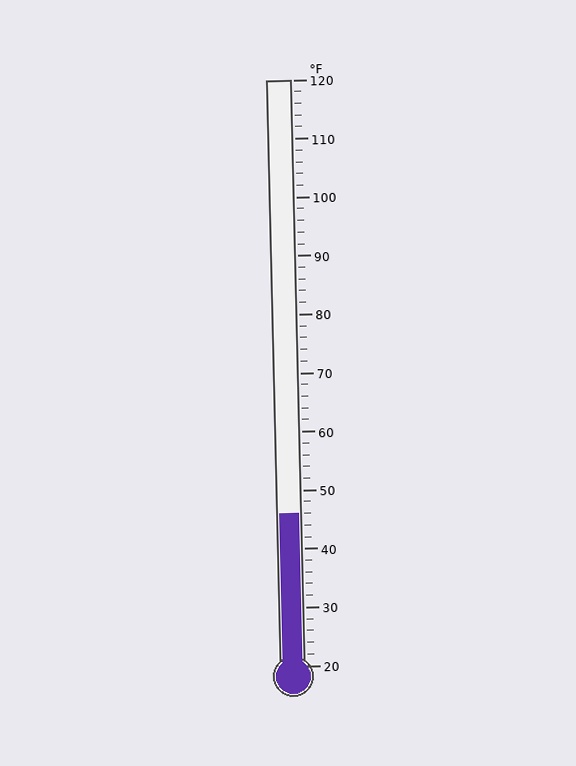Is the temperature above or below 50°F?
The temperature is below 50°F.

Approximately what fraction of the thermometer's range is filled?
The thermometer is filled to approximately 25% of its range.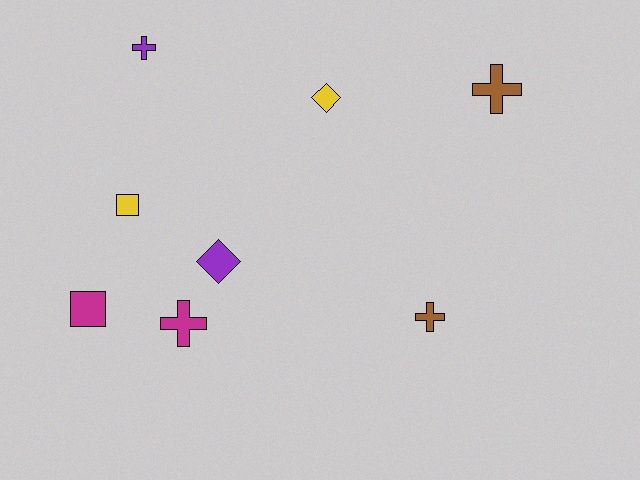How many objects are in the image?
There are 8 objects.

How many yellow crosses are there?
There are no yellow crosses.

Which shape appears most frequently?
Cross, with 4 objects.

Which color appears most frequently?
Yellow, with 2 objects.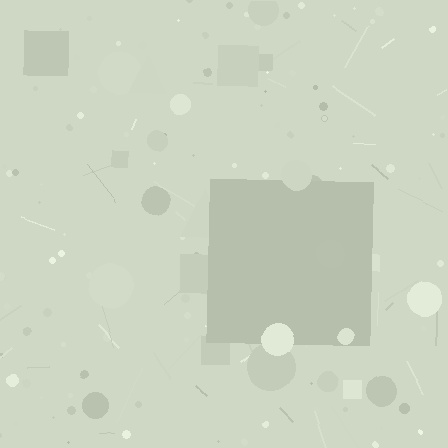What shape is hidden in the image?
A square is hidden in the image.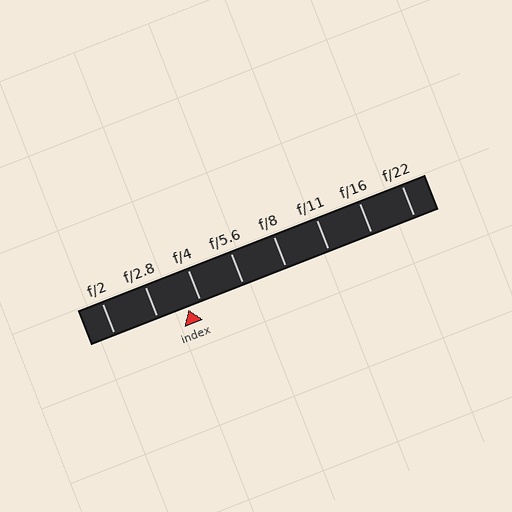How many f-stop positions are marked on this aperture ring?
There are 8 f-stop positions marked.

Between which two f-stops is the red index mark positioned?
The index mark is between f/2.8 and f/4.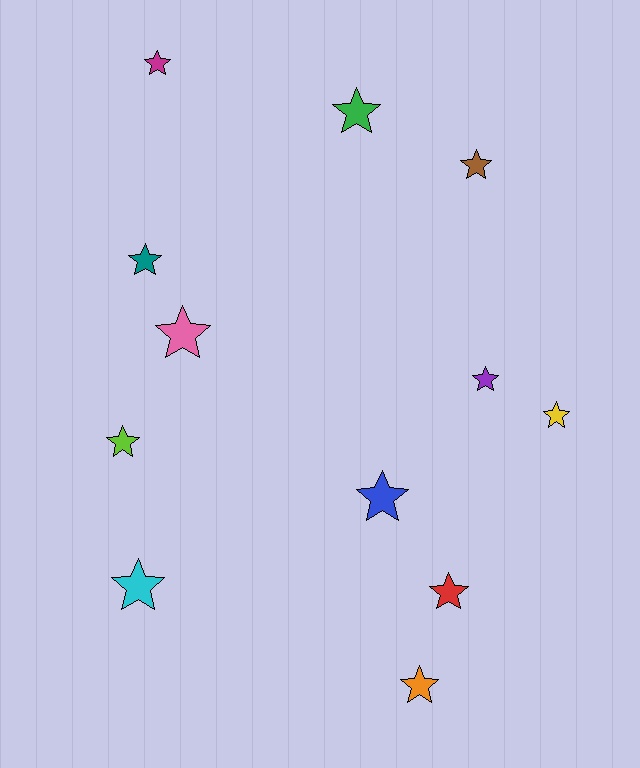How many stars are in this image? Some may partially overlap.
There are 12 stars.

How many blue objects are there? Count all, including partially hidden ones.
There is 1 blue object.